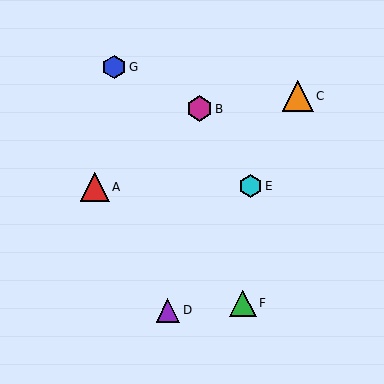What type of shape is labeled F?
Shape F is a green triangle.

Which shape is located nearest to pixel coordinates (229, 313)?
The green triangle (labeled F) at (243, 303) is nearest to that location.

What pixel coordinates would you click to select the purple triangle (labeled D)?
Click at (168, 310) to select the purple triangle D.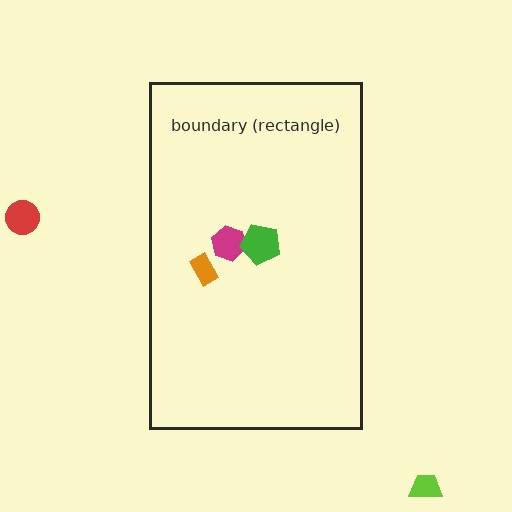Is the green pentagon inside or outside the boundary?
Inside.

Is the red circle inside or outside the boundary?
Outside.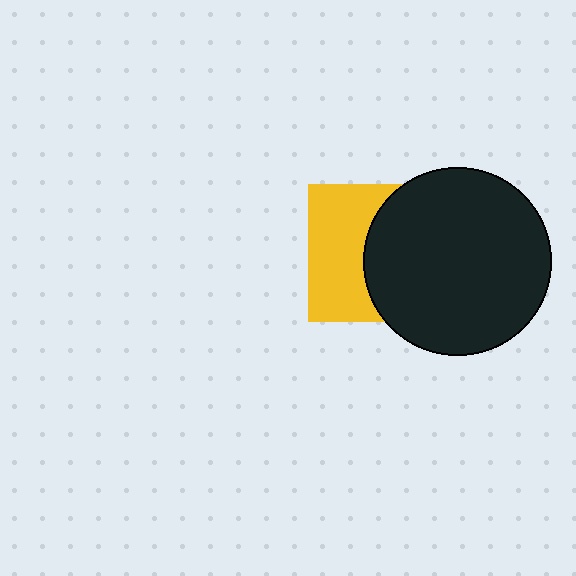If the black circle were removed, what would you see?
You would see the complete yellow square.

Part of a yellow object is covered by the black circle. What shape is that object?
It is a square.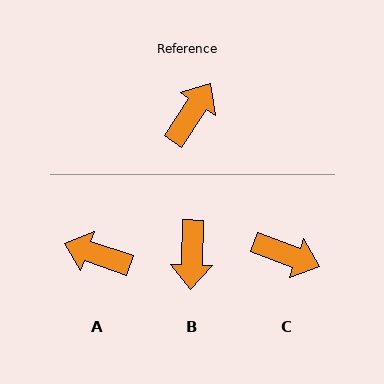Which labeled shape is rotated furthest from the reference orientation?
B, about 149 degrees away.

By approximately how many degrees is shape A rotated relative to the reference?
Approximately 104 degrees counter-clockwise.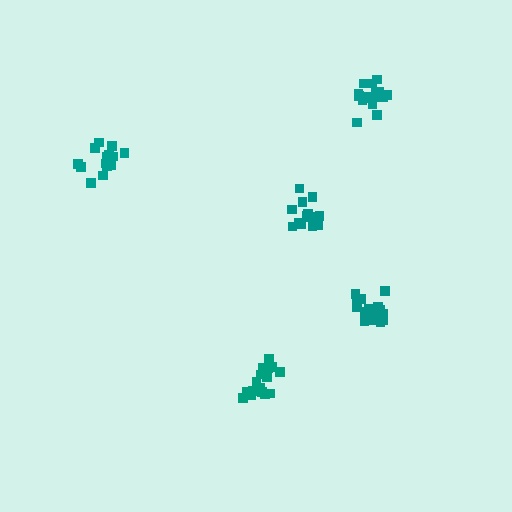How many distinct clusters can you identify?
There are 5 distinct clusters.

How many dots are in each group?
Group 1: 16 dots, Group 2: 16 dots, Group 3: 17 dots, Group 4: 14 dots, Group 5: 18 dots (81 total).